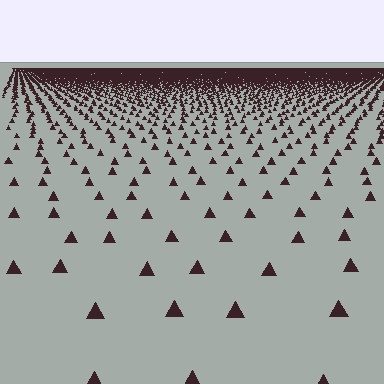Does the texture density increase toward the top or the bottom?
Density increases toward the top.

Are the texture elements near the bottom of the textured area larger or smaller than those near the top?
Larger. Near the bottom, elements are closer to the viewer and appear at a bigger on-screen size.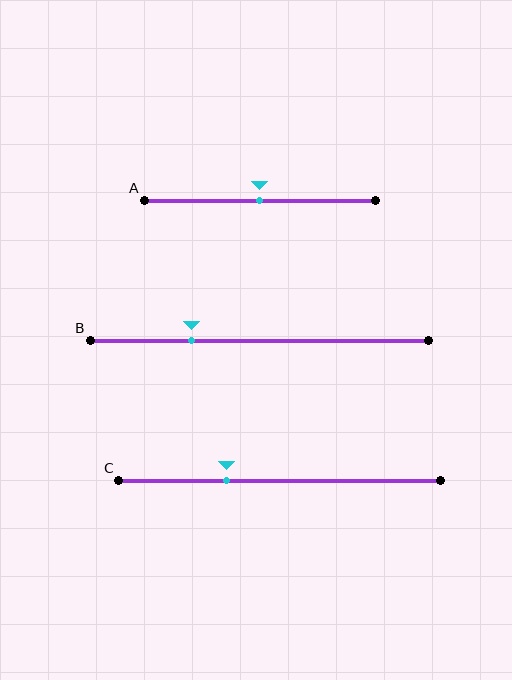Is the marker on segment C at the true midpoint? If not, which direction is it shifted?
No, the marker on segment C is shifted to the left by about 17% of the segment length.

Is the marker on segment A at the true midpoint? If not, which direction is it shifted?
Yes, the marker on segment A is at the true midpoint.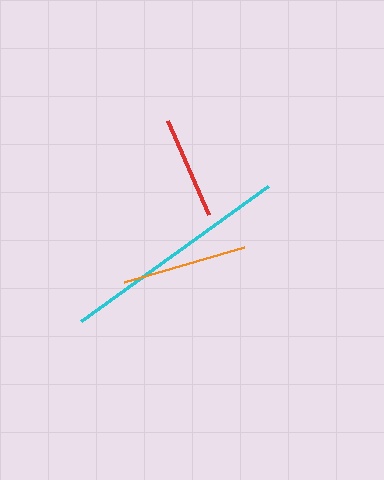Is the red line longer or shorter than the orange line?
The orange line is longer than the red line.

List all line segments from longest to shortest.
From longest to shortest: cyan, orange, red.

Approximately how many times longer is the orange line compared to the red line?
The orange line is approximately 1.2 times the length of the red line.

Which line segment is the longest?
The cyan line is the longest at approximately 231 pixels.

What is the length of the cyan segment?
The cyan segment is approximately 231 pixels long.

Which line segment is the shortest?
The red line is the shortest at approximately 103 pixels.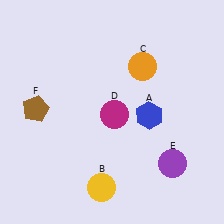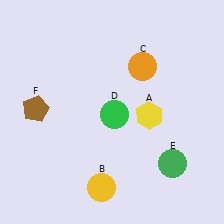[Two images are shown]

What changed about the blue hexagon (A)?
In Image 1, A is blue. In Image 2, it changed to yellow.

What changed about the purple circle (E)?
In Image 1, E is purple. In Image 2, it changed to green.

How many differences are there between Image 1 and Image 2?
There are 3 differences between the two images.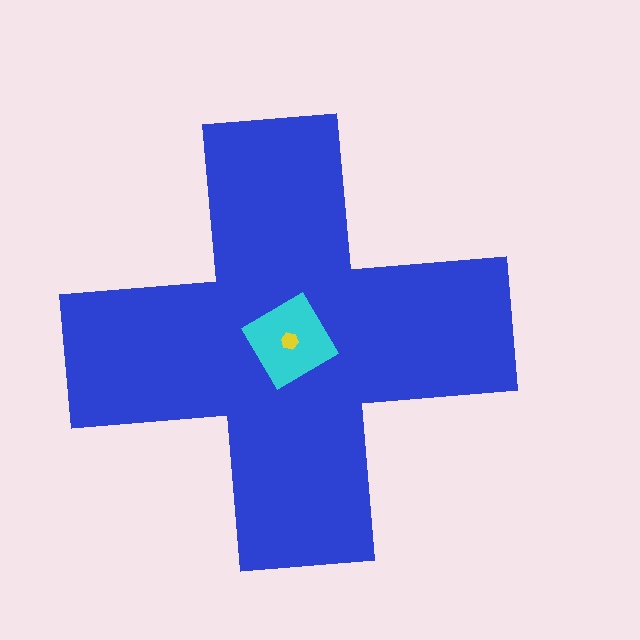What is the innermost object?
The yellow hexagon.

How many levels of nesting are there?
3.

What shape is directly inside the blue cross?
The cyan diamond.